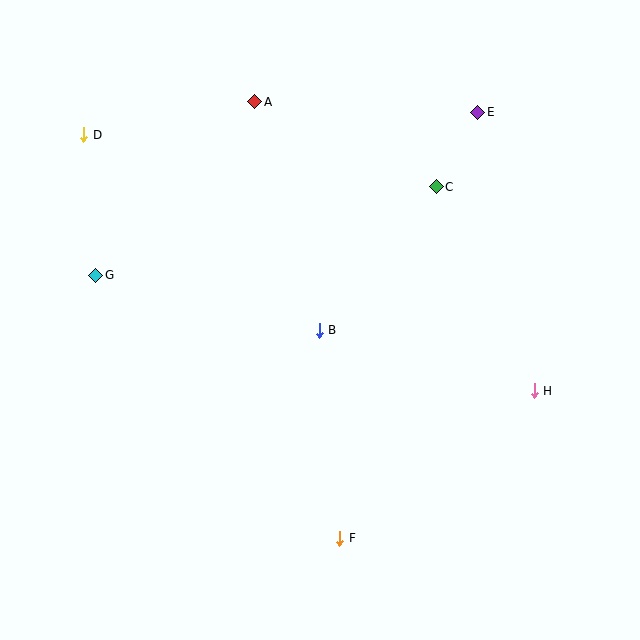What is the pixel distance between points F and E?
The distance between F and E is 448 pixels.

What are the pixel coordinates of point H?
Point H is at (534, 391).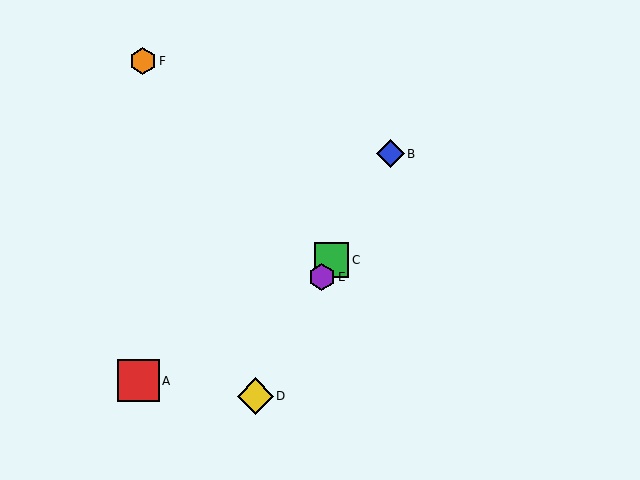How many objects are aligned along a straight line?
4 objects (B, C, D, E) are aligned along a straight line.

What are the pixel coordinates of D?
Object D is at (255, 396).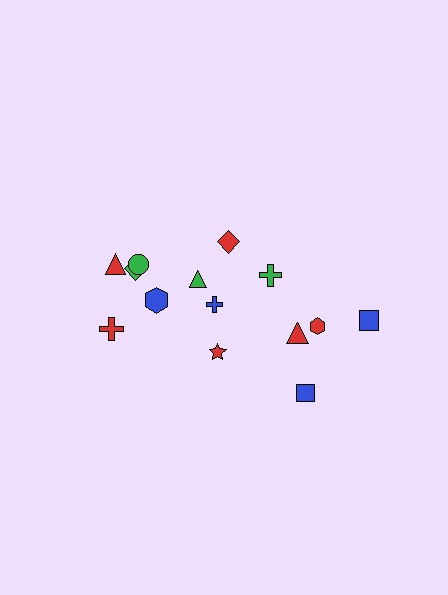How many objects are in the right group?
There are 6 objects.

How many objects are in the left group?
There are 8 objects.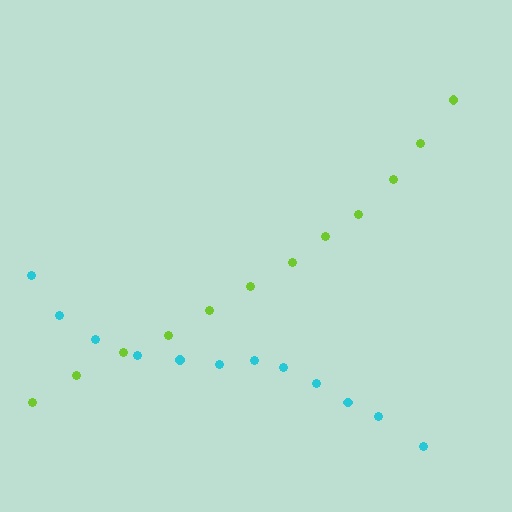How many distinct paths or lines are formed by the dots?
There are 2 distinct paths.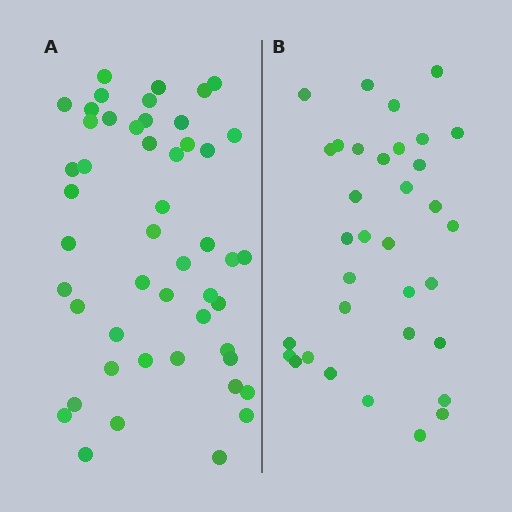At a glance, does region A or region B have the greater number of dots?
Region A (the left region) has more dots.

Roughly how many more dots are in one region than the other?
Region A has approximately 15 more dots than region B.